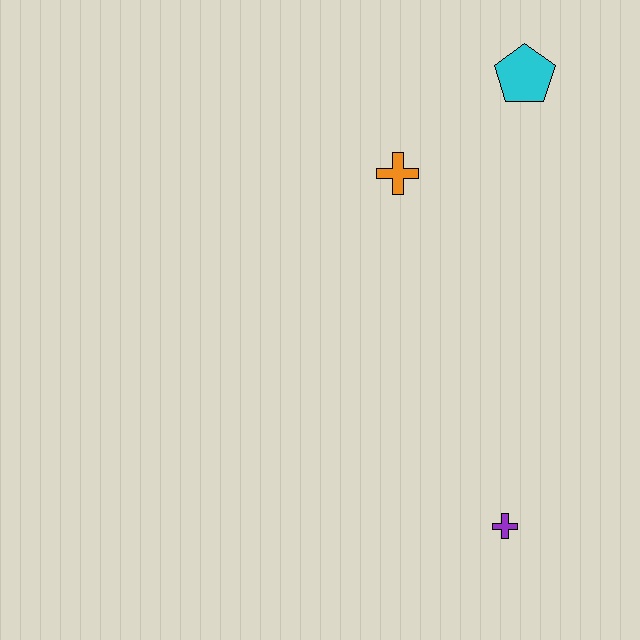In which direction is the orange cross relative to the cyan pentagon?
The orange cross is to the left of the cyan pentagon.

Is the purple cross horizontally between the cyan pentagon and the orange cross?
Yes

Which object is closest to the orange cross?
The cyan pentagon is closest to the orange cross.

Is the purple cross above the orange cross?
No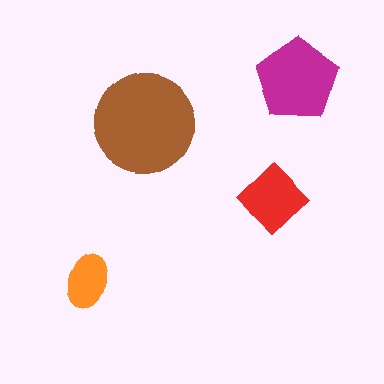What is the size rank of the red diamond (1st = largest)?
3rd.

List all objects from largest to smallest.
The brown circle, the magenta pentagon, the red diamond, the orange ellipse.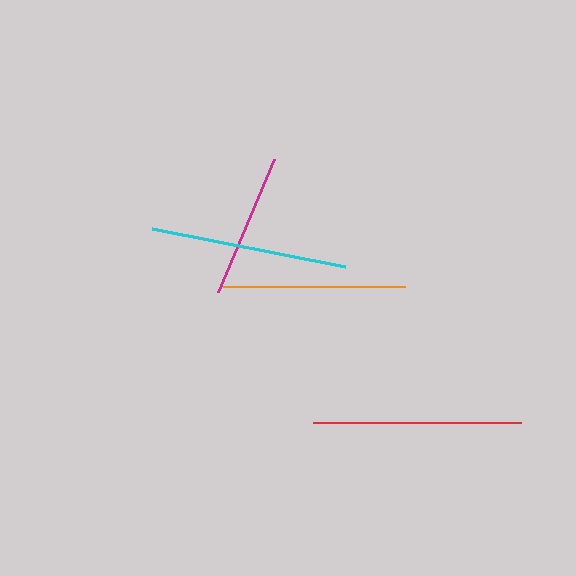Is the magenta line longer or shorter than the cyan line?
The cyan line is longer than the magenta line.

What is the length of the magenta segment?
The magenta segment is approximately 144 pixels long.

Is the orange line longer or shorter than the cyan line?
The cyan line is longer than the orange line.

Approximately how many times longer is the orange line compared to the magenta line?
The orange line is approximately 1.3 times the length of the magenta line.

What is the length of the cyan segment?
The cyan segment is approximately 196 pixels long.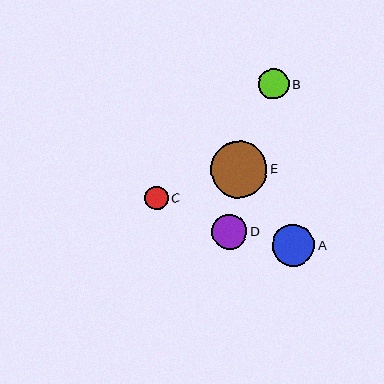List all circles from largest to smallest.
From largest to smallest: E, A, D, B, C.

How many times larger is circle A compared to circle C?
Circle A is approximately 1.8 times the size of circle C.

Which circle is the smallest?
Circle C is the smallest with a size of approximately 23 pixels.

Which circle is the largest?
Circle E is the largest with a size of approximately 57 pixels.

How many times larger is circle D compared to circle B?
Circle D is approximately 1.2 times the size of circle B.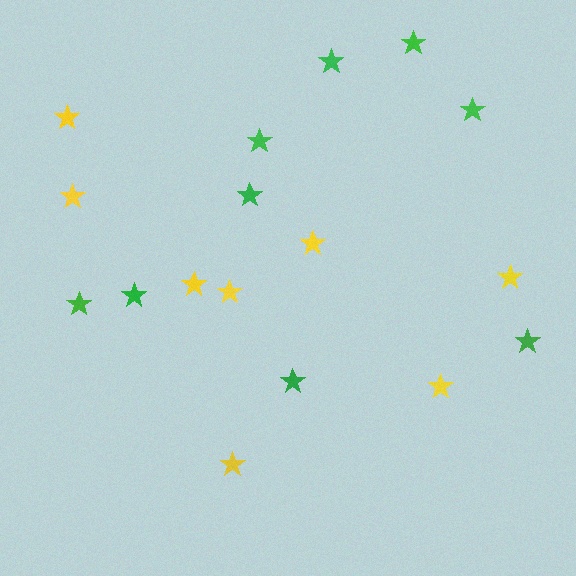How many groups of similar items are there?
There are 2 groups: one group of yellow stars (8) and one group of green stars (9).